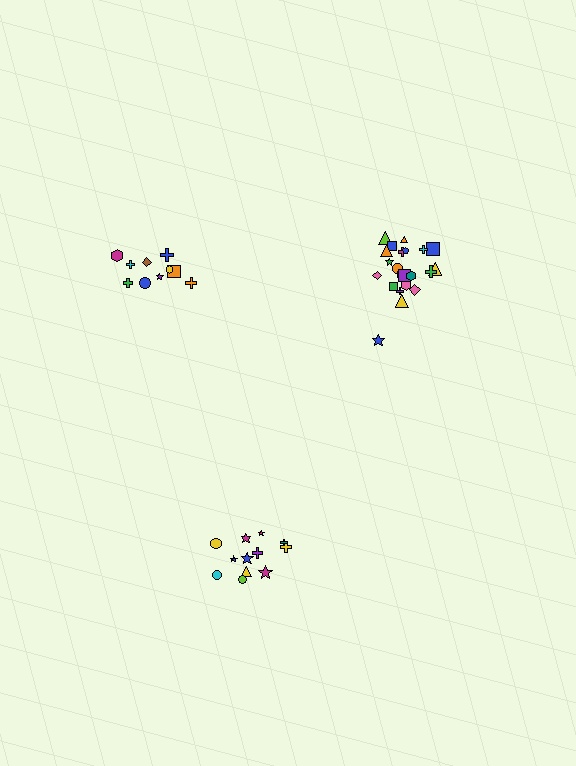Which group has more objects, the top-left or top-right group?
The top-right group.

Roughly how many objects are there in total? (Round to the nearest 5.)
Roughly 45 objects in total.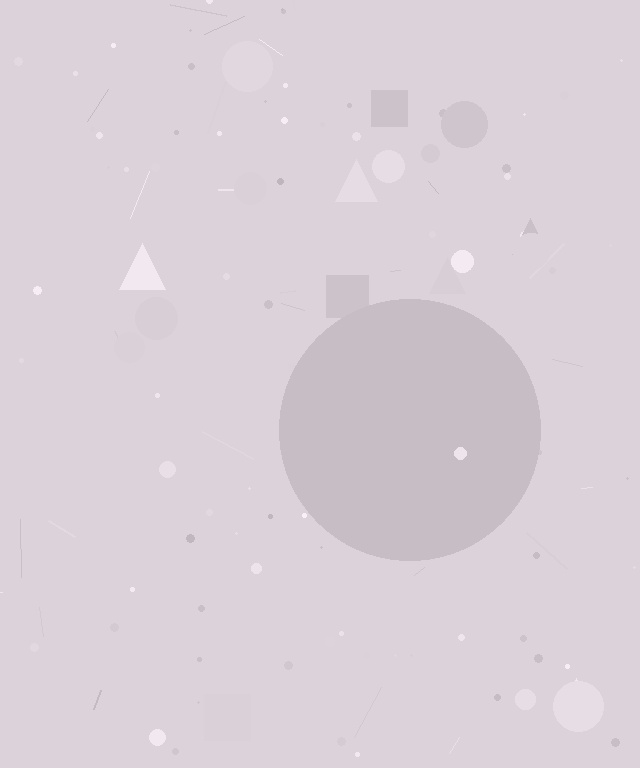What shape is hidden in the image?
A circle is hidden in the image.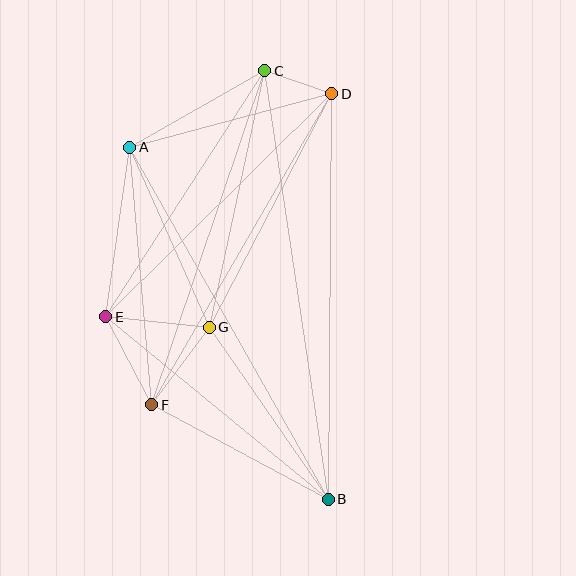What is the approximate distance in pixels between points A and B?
The distance between A and B is approximately 404 pixels.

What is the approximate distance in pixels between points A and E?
The distance between A and E is approximately 171 pixels.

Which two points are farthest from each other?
Points B and C are farthest from each other.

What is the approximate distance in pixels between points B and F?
The distance between B and F is approximately 200 pixels.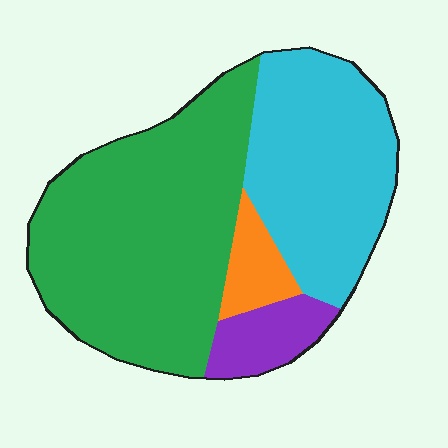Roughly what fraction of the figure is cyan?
Cyan takes up about one third (1/3) of the figure.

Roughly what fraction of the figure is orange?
Orange covers around 5% of the figure.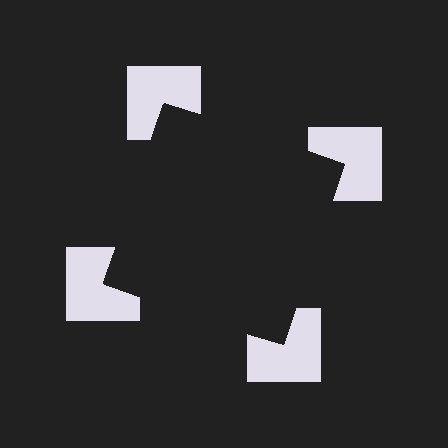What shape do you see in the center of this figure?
An illusory square — its edges are inferred from the aligned wedge cuts in the notched squares, not physically drawn.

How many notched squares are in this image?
There are 4 — one at each vertex of the illusory square.